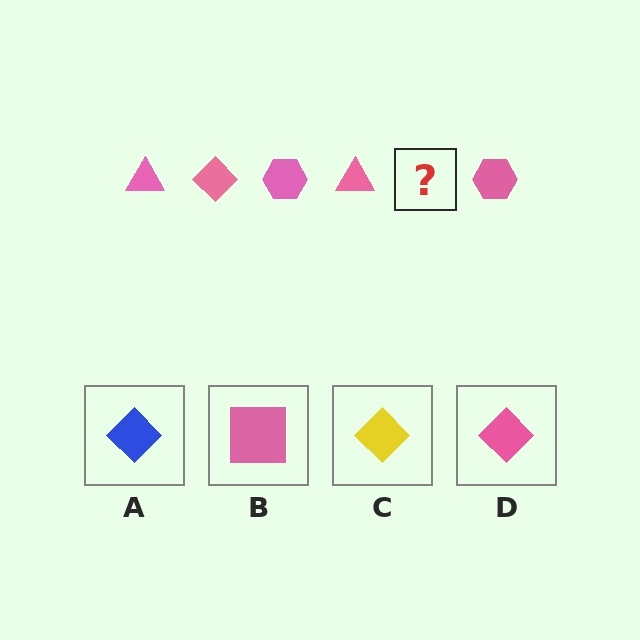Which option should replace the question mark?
Option D.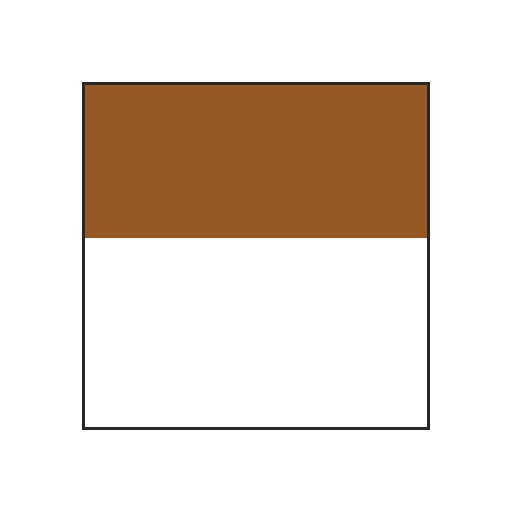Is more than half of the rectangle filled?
No.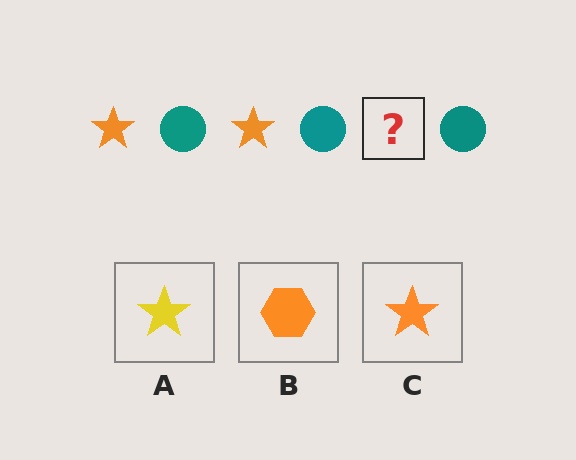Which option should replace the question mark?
Option C.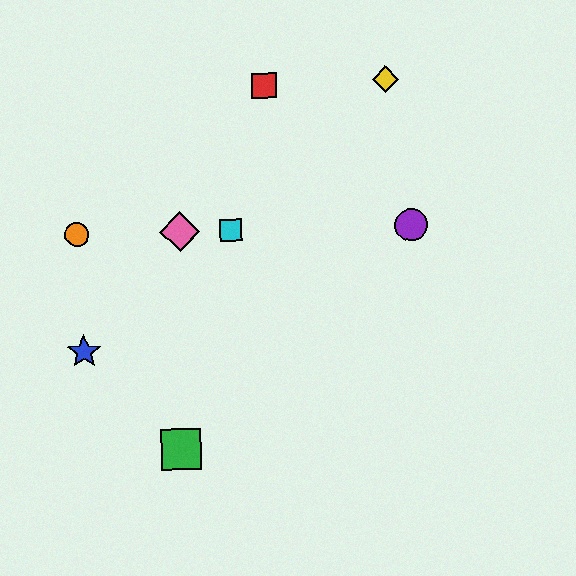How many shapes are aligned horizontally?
4 shapes (the purple circle, the orange circle, the cyan square, the pink diamond) are aligned horizontally.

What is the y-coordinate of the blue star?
The blue star is at y≈352.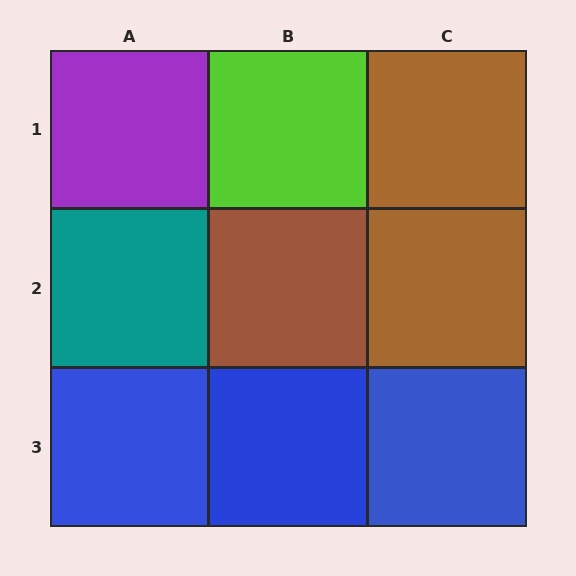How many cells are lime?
1 cell is lime.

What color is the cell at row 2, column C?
Brown.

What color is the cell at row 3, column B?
Blue.